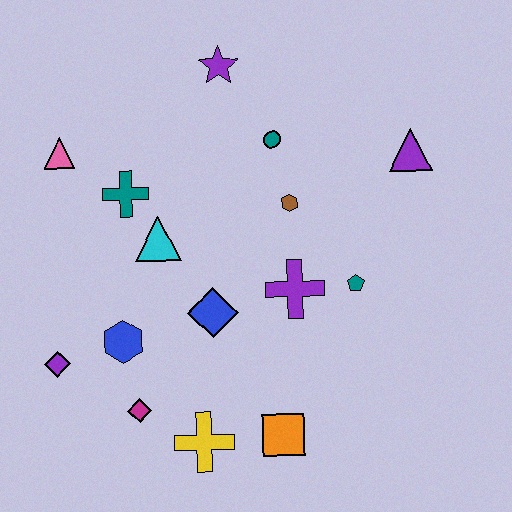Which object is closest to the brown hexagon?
The teal circle is closest to the brown hexagon.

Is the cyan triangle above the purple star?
No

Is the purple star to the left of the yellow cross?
No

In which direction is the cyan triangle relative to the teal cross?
The cyan triangle is below the teal cross.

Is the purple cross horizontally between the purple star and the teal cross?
No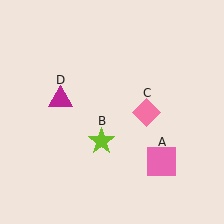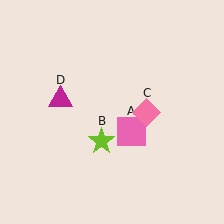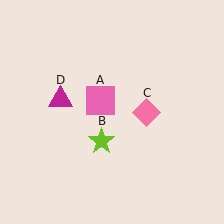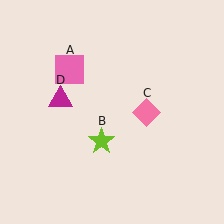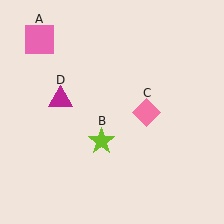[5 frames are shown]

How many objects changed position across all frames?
1 object changed position: pink square (object A).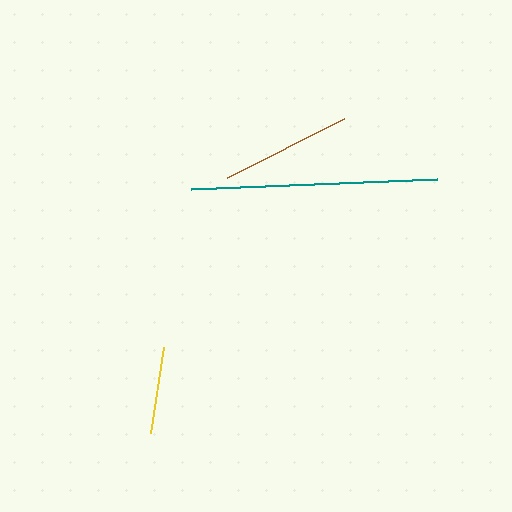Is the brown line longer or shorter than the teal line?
The teal line is longer than the brown line.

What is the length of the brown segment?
The brown segment is approximately 131 pixels long.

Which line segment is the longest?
The teal line is the longest at approximately 246 pixels.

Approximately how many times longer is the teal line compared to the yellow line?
The teal line is approximately 2.8 times the length of the yellow line.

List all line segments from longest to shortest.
From longest to shortest: teal, brown, yellow.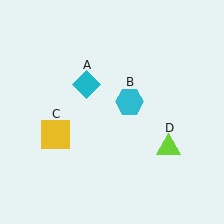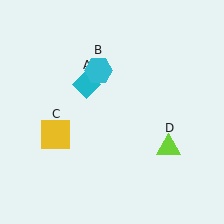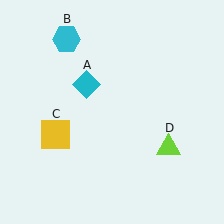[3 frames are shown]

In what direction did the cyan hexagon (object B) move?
The cyan hexagon (object B) moved up and to the left.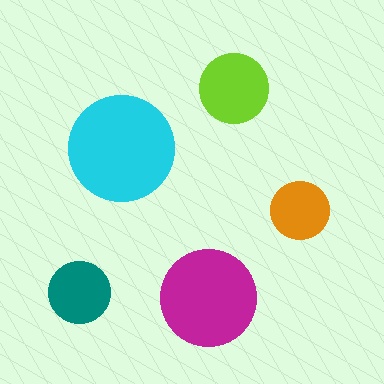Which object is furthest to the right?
The orange circle is rightmost.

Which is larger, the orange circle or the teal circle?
The teal one.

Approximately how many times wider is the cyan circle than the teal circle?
About 1.5 times wider.